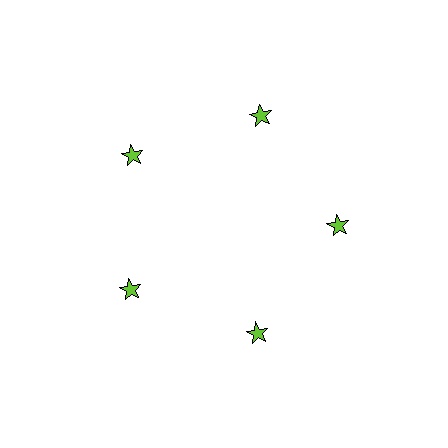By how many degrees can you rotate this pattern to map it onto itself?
The pattern maps onto itself every 72 degrees of rotation.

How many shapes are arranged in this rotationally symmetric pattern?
There are 5 shapes, arranged in 5 groups of 1.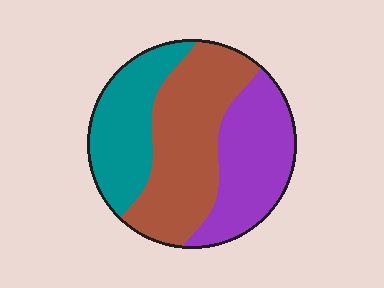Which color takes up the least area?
Teal, at roughly 25%.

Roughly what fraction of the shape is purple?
Purple covers roughly 30% of the shape.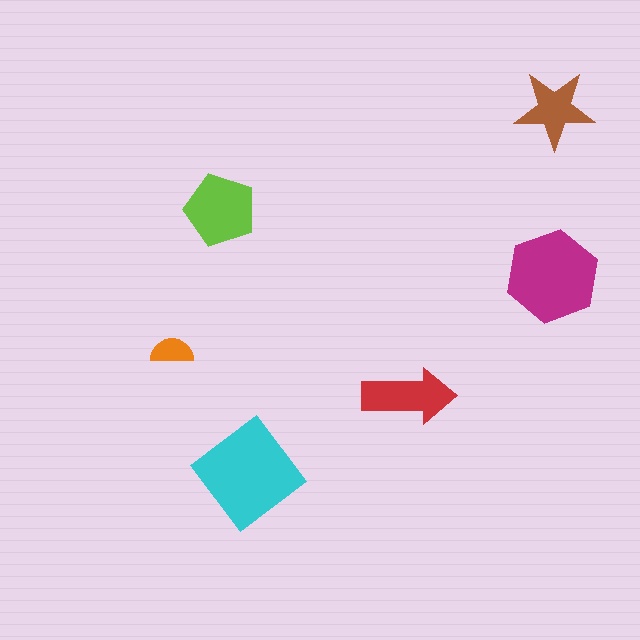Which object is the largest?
The cyan diamond.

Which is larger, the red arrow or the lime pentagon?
The lime pentagon.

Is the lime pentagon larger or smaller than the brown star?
Larger.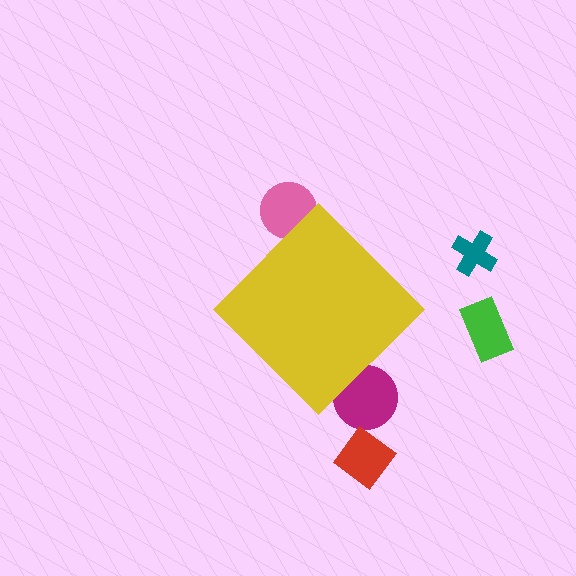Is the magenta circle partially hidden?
Yes, the magenta circle is partially hidden behind the yellow diamond.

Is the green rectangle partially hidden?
No, the green rectangle is fully visible.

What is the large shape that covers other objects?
A yellow diamond.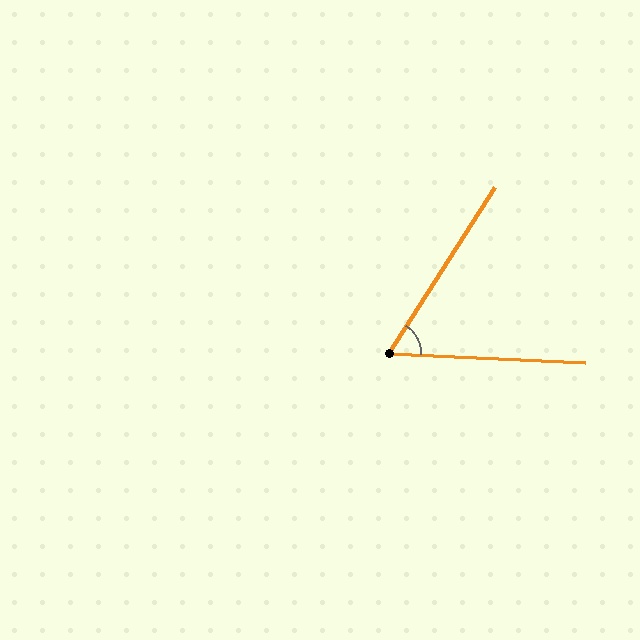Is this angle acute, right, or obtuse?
It is acute.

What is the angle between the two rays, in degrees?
Approximately 60 degrees.